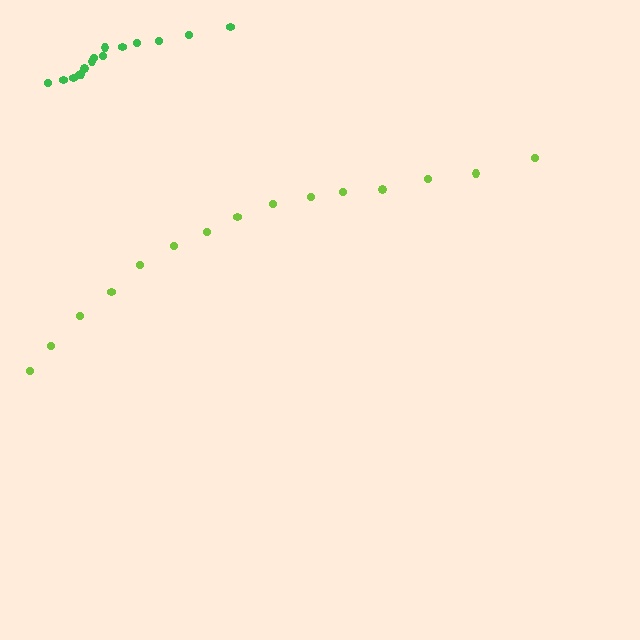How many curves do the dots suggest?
There are 2 distinct paths.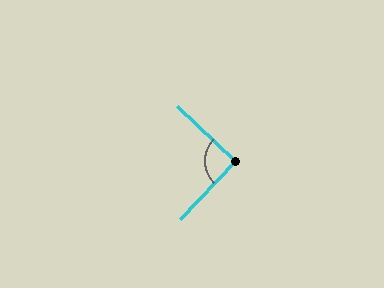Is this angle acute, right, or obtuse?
It is approximately a right angle.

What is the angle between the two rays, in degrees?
Approximately 89 degrees.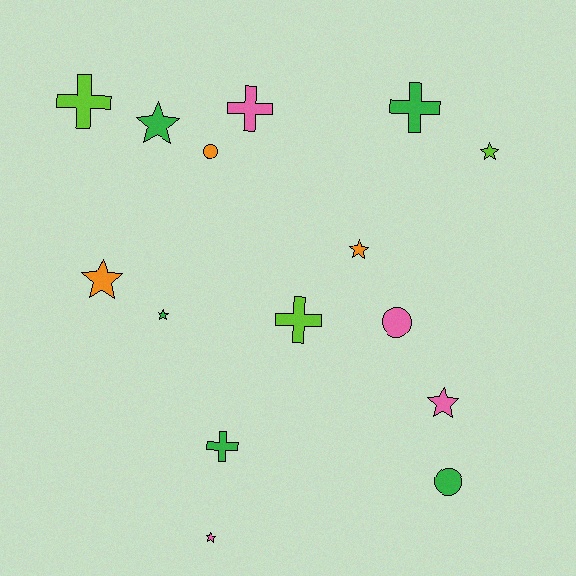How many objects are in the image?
There are 15 objects.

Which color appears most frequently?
Green, with 5 objects.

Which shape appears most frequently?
Star, with 7 objects.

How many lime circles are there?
There are no lime circles.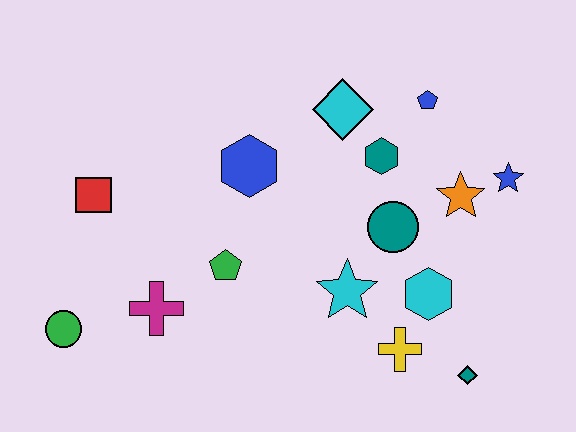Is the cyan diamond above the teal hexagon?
Yes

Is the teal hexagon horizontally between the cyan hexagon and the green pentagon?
Yes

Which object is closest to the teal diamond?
The yellow cross is closest to the teal diamond.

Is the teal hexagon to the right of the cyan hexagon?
No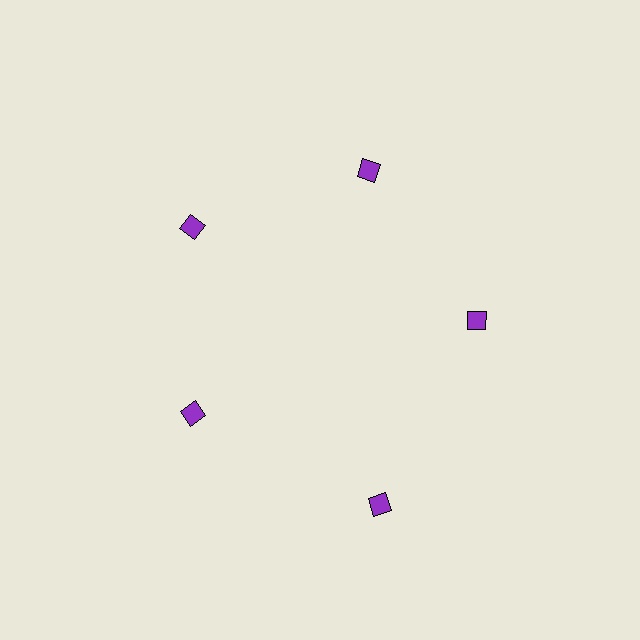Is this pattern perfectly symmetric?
No. The 5 purple diamonds are arranged in a ring, but one element near the 5 o'clock position is pushed outward from the center, breaking the 5-fold rotational symmetry.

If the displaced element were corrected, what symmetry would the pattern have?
It would have 5-fold rotational symmetry — the pattern would map onto itself every 72 degrees.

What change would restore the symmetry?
The symmetry would be restored by moving it inward, back onto the ring so that all 5 diamonds sit at equal angles and equal distance from the center.